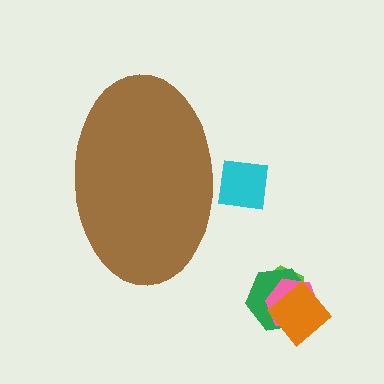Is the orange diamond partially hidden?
No, the orange diamond is fully visible.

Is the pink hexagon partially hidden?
No, the pink hexagon is fully visible.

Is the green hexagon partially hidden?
No, the green hexagon is fully visible.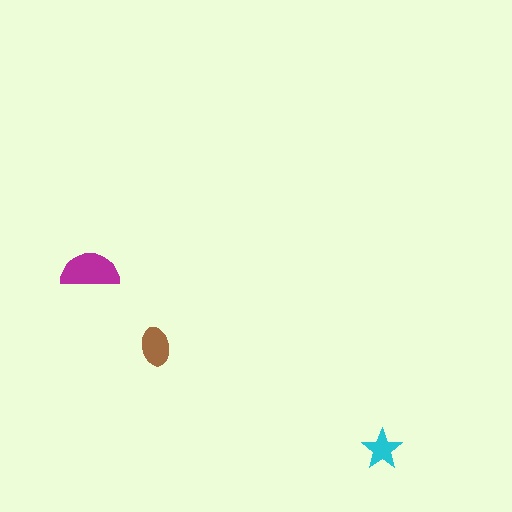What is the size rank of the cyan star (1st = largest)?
3rd.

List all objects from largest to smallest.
The magenta semicircle, the brown ellipse, the cyan star.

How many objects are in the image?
There are 3 objects in the image.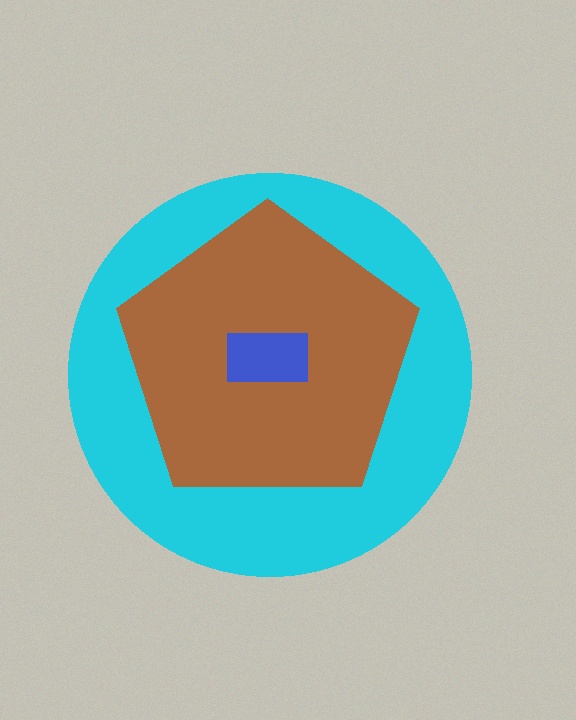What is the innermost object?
The blue rectangle.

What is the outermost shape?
The cyan circle.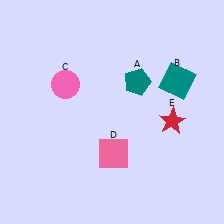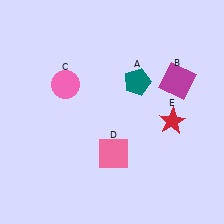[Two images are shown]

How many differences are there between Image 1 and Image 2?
There is 1 difference between the two images.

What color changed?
The square (B) changed from teal in Image 1 to magenta in Image 2.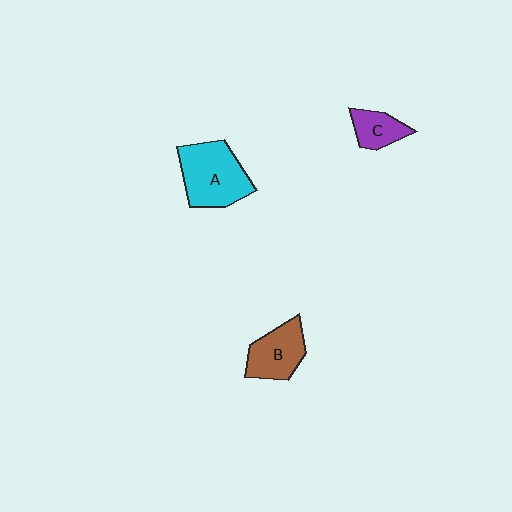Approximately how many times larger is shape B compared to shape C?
Approximately 1.5 times.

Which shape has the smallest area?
Shape C (purple).